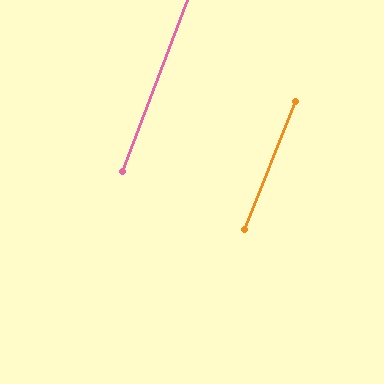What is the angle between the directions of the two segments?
Approximately 1 degree.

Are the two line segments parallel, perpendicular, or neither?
Parallel — their directions differ by only 0.6°.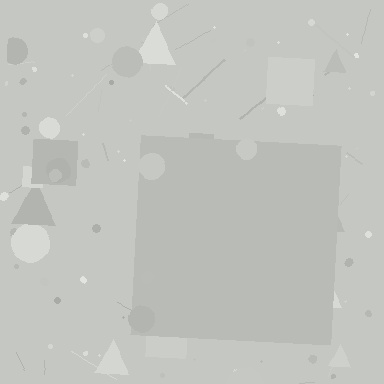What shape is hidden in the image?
A square is hidden in the image.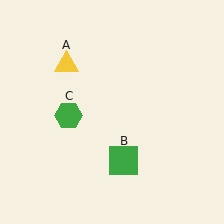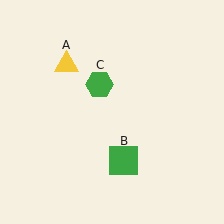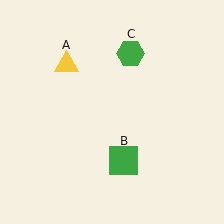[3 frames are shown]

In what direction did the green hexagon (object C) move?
The green hexagon (object C) moved up and to the right.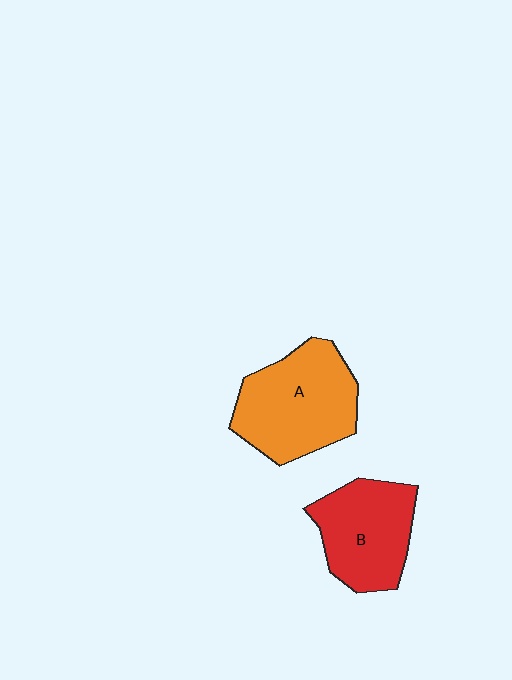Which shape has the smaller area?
Shape B (red).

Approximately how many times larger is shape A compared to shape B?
Approximately 1.2 times.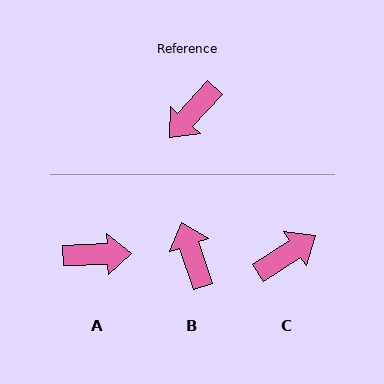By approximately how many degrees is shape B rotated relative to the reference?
Approximately 119 degrees clockwise.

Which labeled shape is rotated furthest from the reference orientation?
C, about 165 degrees away.